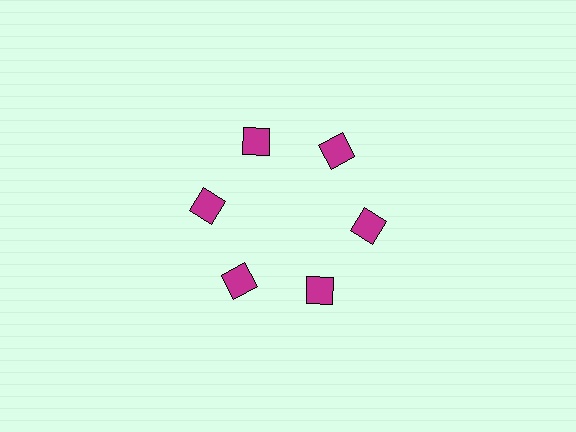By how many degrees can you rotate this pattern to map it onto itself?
The pattern maps onto itself every 60 degrees of rotation.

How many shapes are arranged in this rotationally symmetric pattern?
There are 6 shapes, arranged in 6 groups of 1.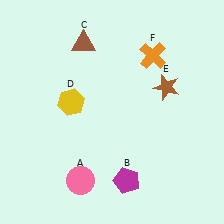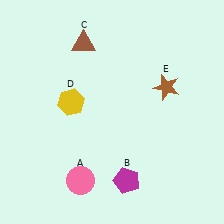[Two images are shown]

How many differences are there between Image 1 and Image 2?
There is 1 difference between the two images.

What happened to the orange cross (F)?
The orange cross (F) was removed in Image 2. It was in the top-right area of Image 1.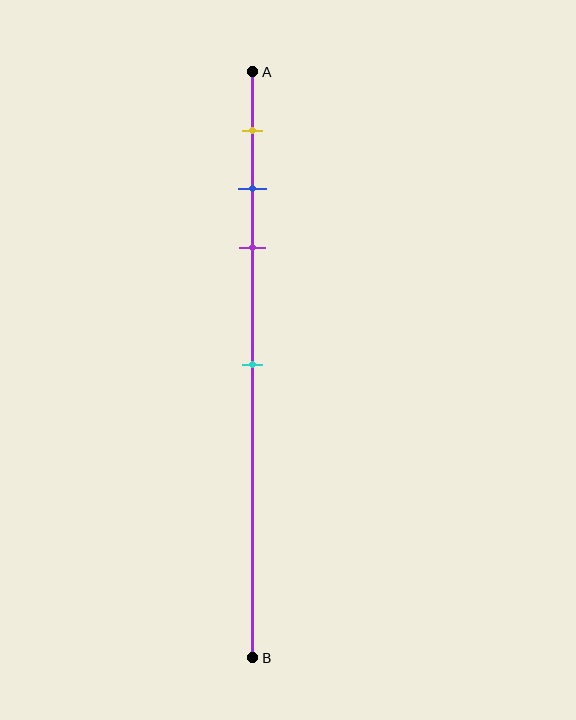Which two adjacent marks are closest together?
The blue and purple marks are the closest adjacent pair.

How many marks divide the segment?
There are 4 marks dividing the segment.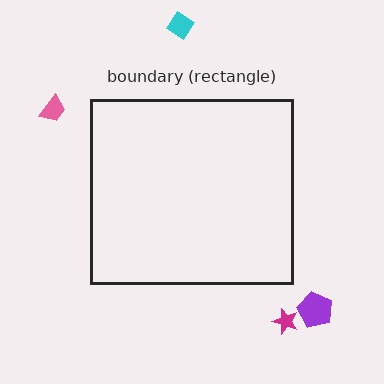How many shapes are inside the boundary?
0 inside, 4 outside.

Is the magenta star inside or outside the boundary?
Outside.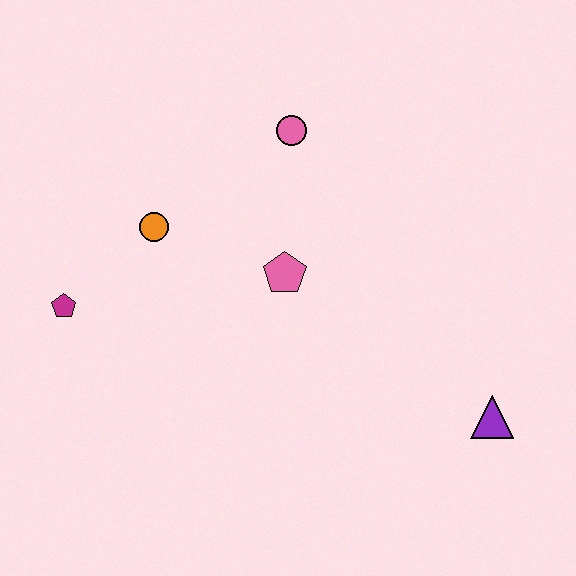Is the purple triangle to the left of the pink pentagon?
No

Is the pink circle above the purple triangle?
Yes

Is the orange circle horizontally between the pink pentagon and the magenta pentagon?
Yes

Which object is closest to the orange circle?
The magenta pentagon is closest to the orange circle.